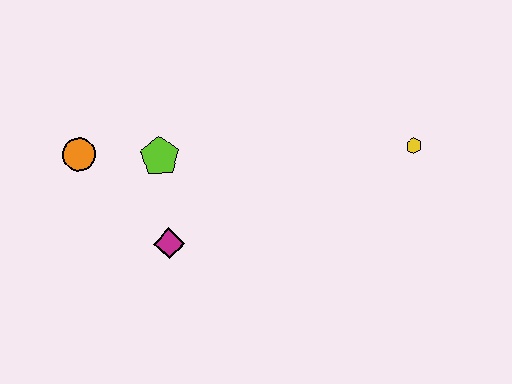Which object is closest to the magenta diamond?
The lime pentagon is closest to the magenta diamond.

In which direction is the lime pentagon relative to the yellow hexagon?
The lime pentagon is to the left of the yellow hexagon.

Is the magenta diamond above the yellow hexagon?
No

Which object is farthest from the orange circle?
The yellow hexagon is farthest from the orange circle.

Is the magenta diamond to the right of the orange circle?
Yes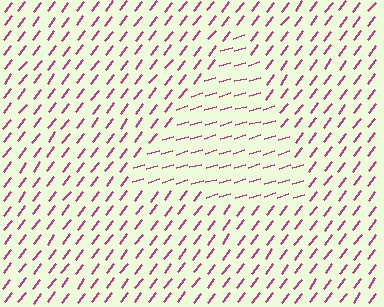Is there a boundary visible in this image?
Yes, there is a texture boundary formed by a change in line orientation.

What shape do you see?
I see a triangle.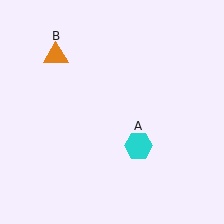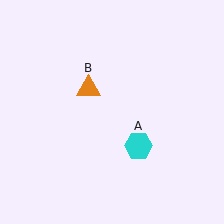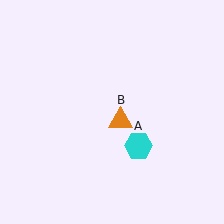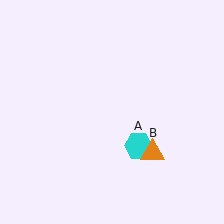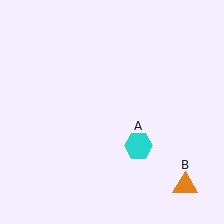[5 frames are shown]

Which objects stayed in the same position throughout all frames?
Cyan hexagon (object A) remained stationary.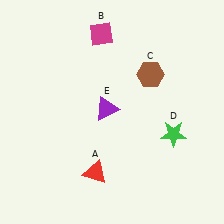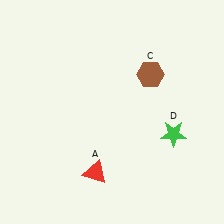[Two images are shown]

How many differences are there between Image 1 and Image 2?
There are 2 differences between the two images.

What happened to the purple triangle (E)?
The purple triangle (E) was removed in Image 2. It was in the top-left area of Image 1.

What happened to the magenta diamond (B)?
The magenta diamond (B) was removed in Image 2. It was in the top-left area of Image 1.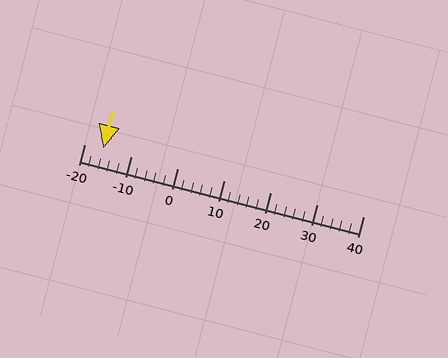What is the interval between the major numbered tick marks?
The major tick marks are spaced 10 units apart.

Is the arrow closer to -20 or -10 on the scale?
The arrow is closer to -20.